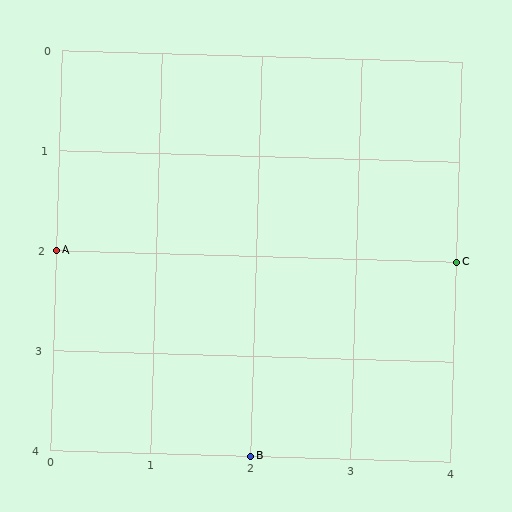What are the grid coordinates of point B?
Point B is at grid coordinates (2, 4).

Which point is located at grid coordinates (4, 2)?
Point C is at (4, 2).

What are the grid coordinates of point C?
Point C is at grid coordinates (4, 2).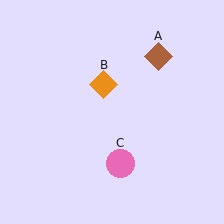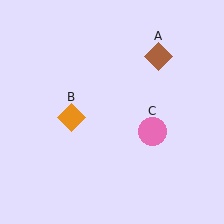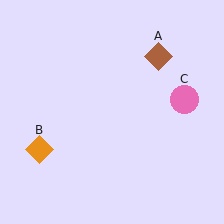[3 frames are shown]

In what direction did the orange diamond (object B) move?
The orange diamond (object B) moved down and to the left.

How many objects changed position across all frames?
2 objects changed position: orange diamond (object B), pink circle (object C).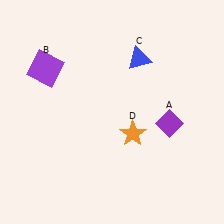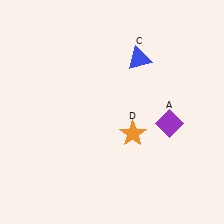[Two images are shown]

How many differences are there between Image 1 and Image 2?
There is 1 difference between the two images.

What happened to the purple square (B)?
The purple square (B) was removed in Image 2. It was in the top-left area of Image 1.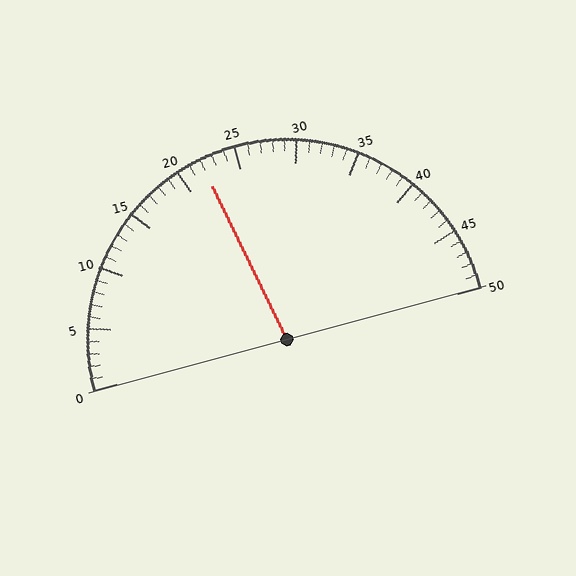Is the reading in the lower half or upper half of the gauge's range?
The reading is in the lower half of the range (0 to 50).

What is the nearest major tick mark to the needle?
The nearest major tick mark is 20.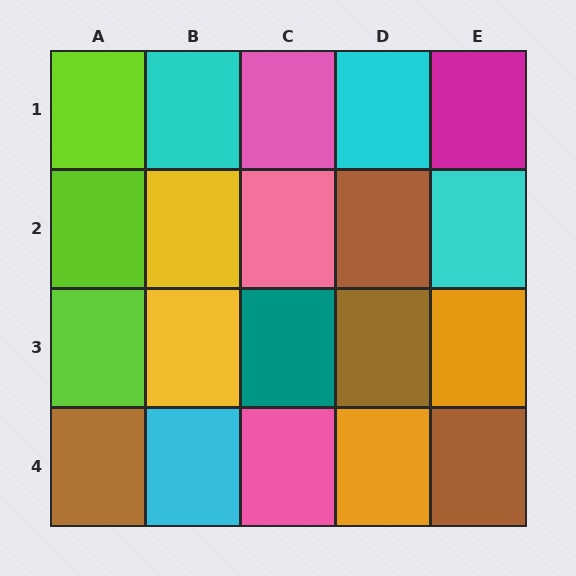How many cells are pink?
3 cells are pink.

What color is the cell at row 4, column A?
Brown.